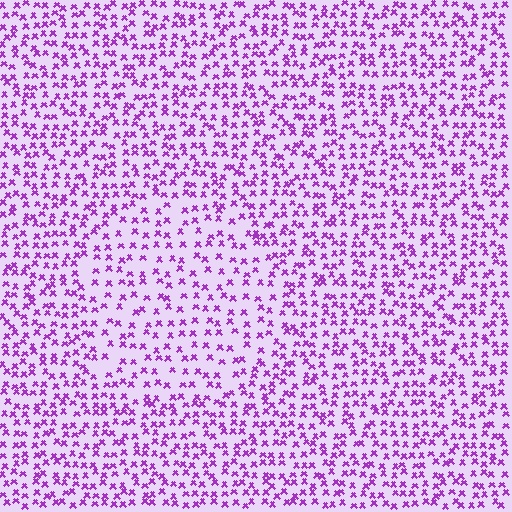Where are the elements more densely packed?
The elements are more densely packed outside the circle boundary.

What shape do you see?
I see a circle.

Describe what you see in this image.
The image contains small purple elements arranged at two different densities. A circle-shaped region is visible where the elements are less densely packed than the surrounding area.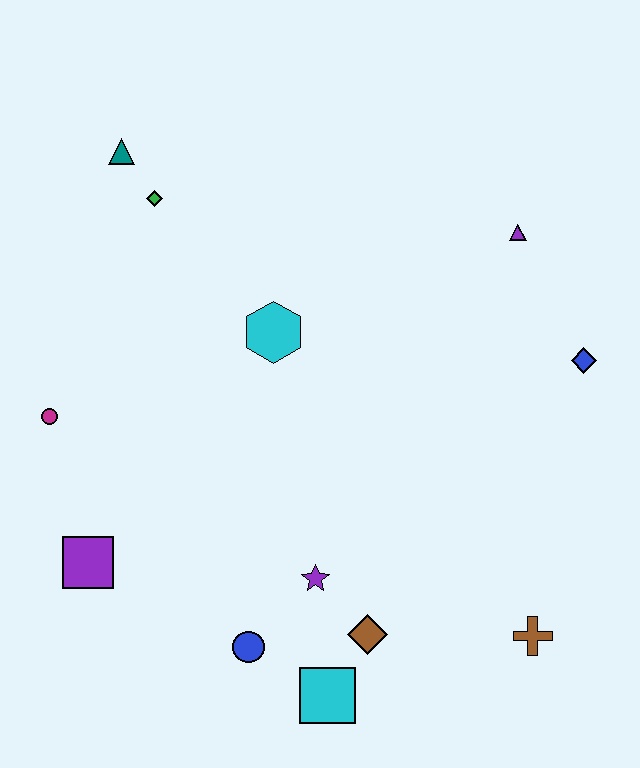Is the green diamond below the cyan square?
No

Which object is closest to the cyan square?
The brown diamond is closest to the cyan square.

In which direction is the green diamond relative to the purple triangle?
The green diamond is to the left of the purple triangle.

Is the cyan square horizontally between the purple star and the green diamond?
No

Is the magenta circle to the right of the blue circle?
No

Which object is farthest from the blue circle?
The teal triangle is farthest from the blue circle.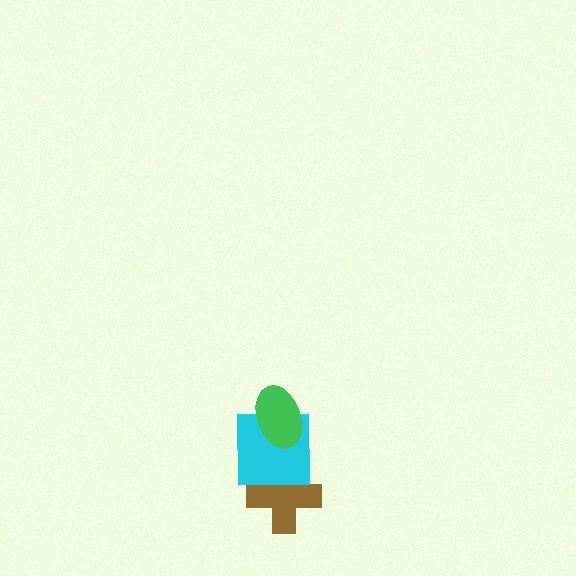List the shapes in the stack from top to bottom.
From top to bottom: the green ellipse, the cyan square, the brown cross.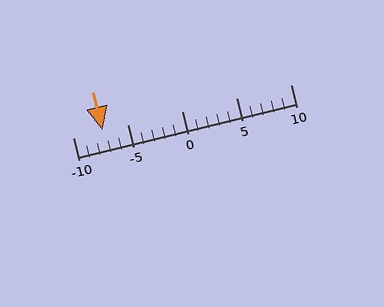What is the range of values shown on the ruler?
The ruler shows values from -10 to 10.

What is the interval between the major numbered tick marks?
The major tick marks are spaced 5 units apart.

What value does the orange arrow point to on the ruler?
The orange arrow points to approximately -7.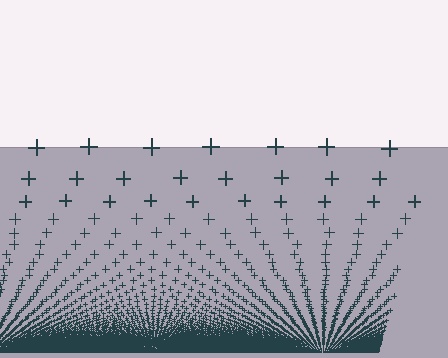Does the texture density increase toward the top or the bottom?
Density increases toward the bottom.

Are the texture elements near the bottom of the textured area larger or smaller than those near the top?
Smaller. The gradient is inverted — elements near the bottom are smaller and denser.